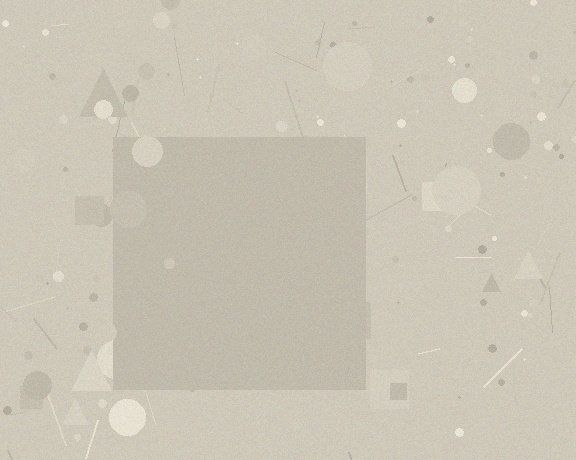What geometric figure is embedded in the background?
A square is embedded in the background.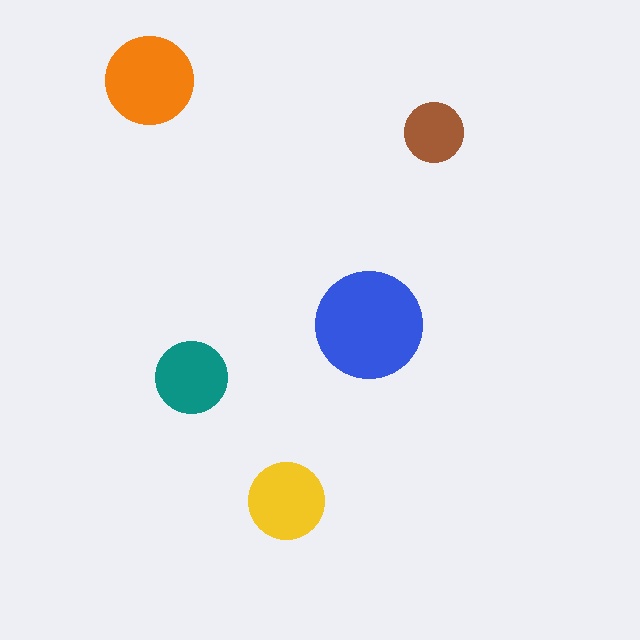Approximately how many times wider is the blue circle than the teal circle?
About 1.5 times wider.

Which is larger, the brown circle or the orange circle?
The orange one.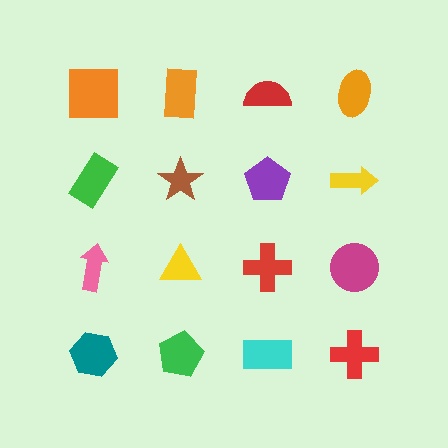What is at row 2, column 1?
A green rectangle.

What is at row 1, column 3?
A red semicircle.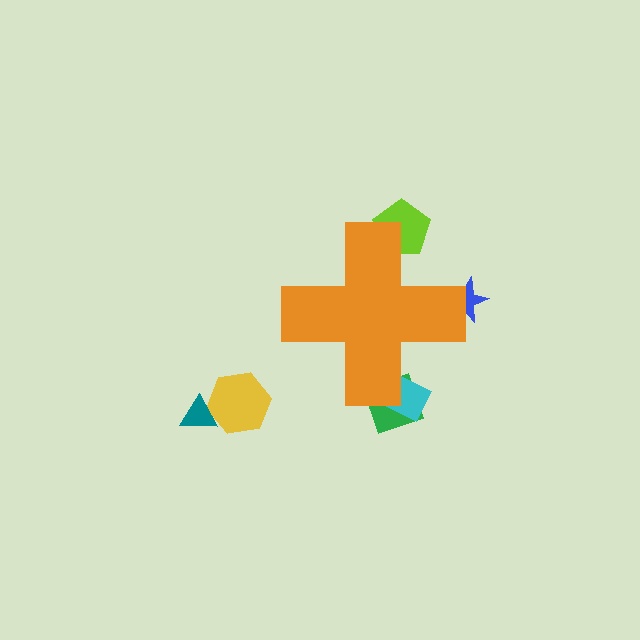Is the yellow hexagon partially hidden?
No, the yellow hexagon is fully visible.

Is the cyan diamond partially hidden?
Yes, the cyan diamond is partially hidden behind the orange cross.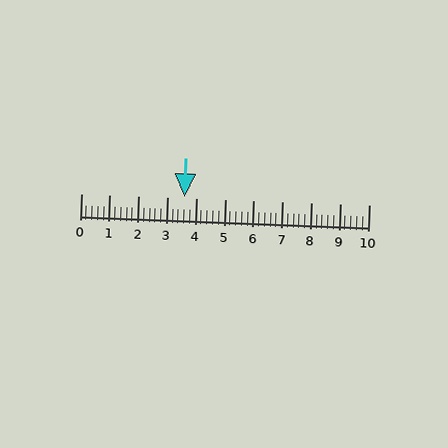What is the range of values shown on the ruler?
The ruler shows values from 0 to 10.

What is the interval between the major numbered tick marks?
The major tick marks are spaced 1 units apart.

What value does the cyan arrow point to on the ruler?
The cyan arrow points to approximately 3.6.